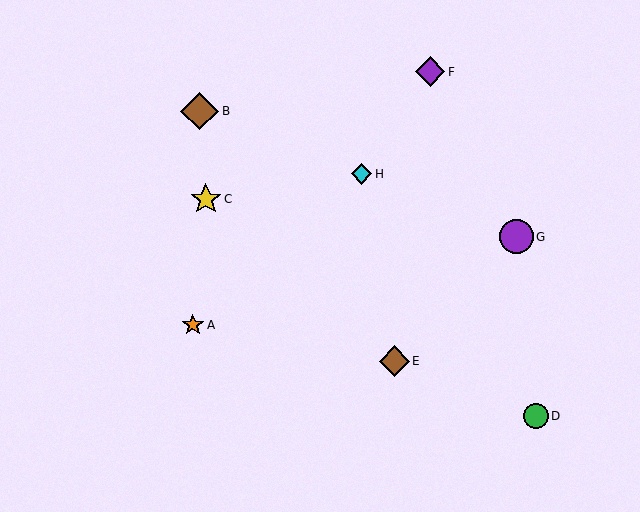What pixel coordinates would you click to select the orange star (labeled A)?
Click at (193, 325) to select the orange star A.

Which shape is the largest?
The brown diamond (labeled B) is the largest.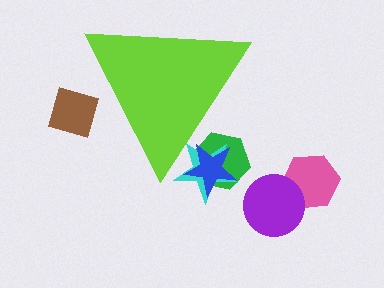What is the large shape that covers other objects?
A lime triangle.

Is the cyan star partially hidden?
Yes, the cyan star is partially hidden behind the lime triangle.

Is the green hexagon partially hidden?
Yes, the green hexagon is partially hidden behind the lime triangle.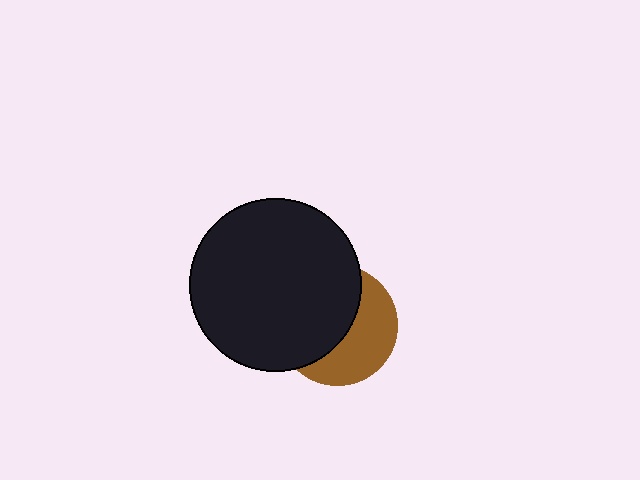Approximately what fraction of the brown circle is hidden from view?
Roughly 55% of the brown circle is hidden behind the black circle.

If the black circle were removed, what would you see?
You would see the complete brown circle.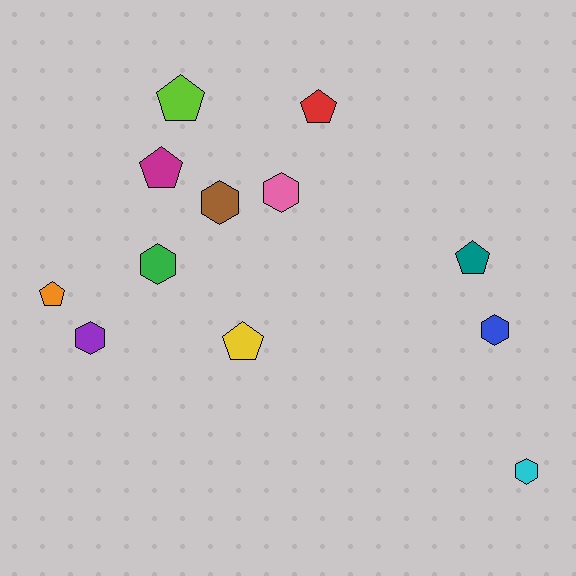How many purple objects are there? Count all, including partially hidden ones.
There is 1 purple object.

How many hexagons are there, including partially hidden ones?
There are 6 hexagons.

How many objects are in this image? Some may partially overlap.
There are 12 objects.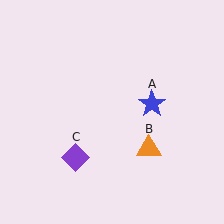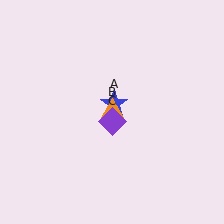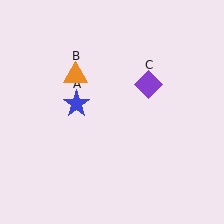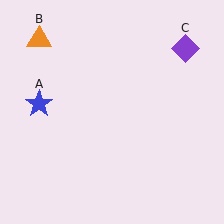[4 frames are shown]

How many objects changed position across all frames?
3 objects changed position: blue star (object A), orange triangle (object B), purple diamond (object C).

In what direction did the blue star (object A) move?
The blue star (object A) moved left.